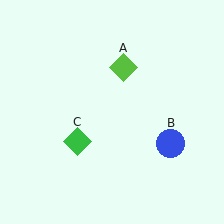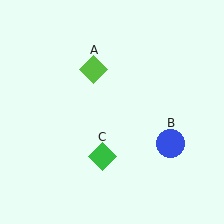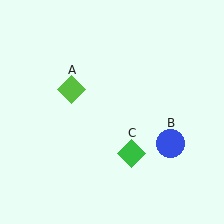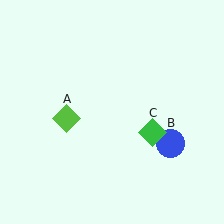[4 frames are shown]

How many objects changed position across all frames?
2 objects changed position: lime diamond (object A), green diamond (object C).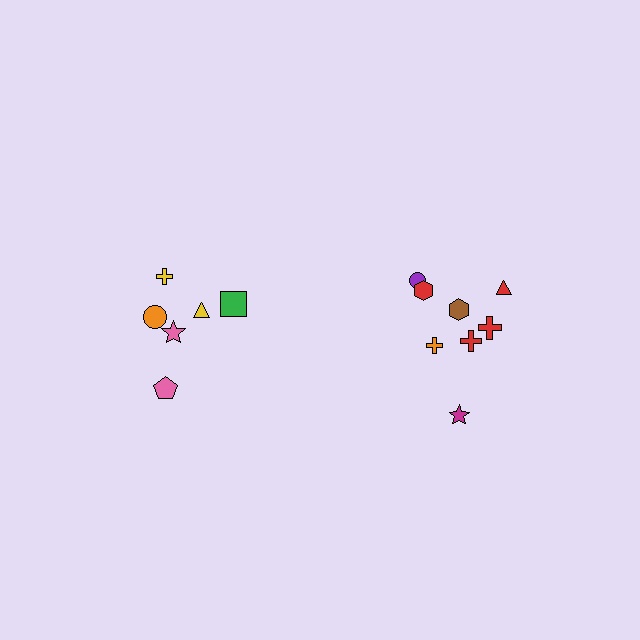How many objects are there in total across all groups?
There are 14 objects.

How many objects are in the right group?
There are 8 objects.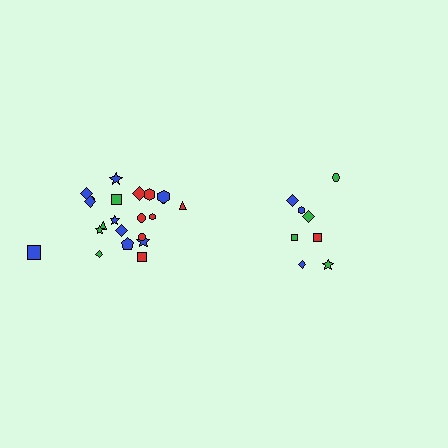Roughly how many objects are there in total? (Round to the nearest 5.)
Roughly 30 objects in total.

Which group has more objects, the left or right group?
The left group.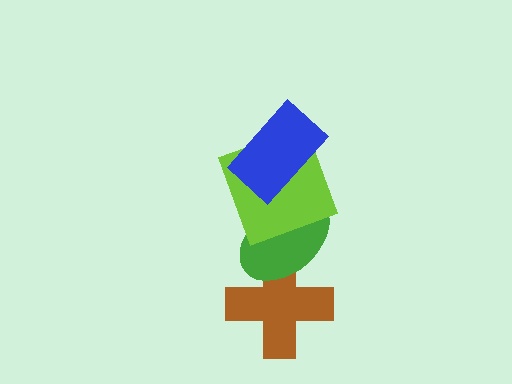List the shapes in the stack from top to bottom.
From top to bottom: the blue rectangle, the lime square, the green ellipse, the brown cross.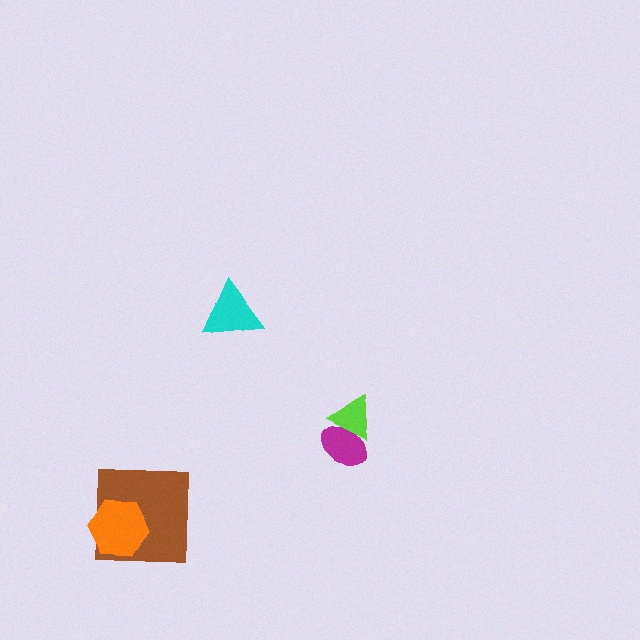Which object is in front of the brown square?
The orange hexagon is in front of the brown square.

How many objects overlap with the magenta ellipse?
1 object overlaps with the magenta ellipse.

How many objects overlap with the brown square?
1 object overlaps with the brown square.